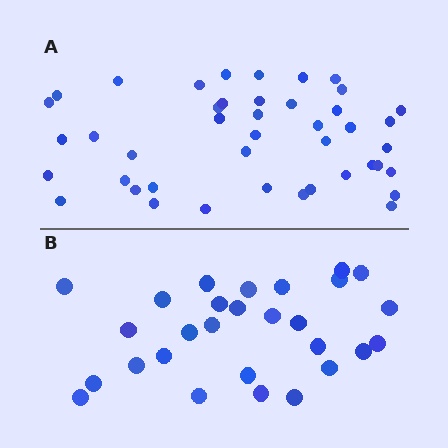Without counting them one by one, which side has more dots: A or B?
Region A (the top region) has more dots.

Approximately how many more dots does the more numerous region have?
Region A has approximately 15 more dots than region B.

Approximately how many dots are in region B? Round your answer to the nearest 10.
About 30 dots. (The exact count is 28, which rounds to 30.)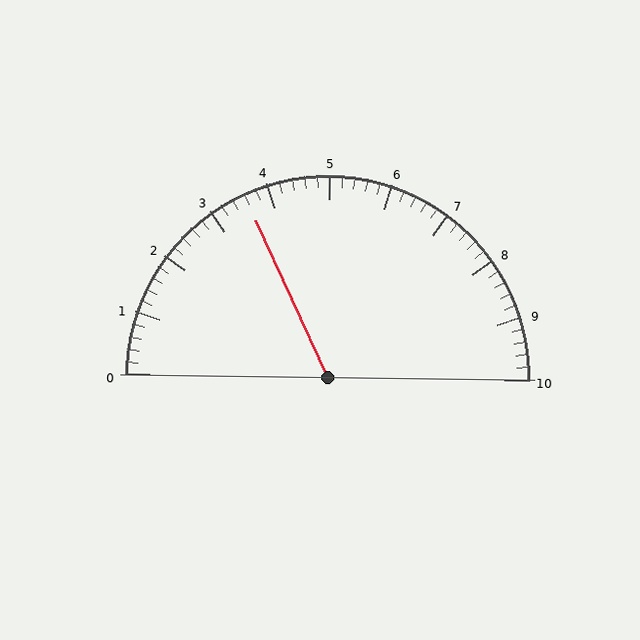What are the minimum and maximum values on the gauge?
The gauge ranges from 0 to 10.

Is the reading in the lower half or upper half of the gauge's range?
The reading is in the lower half of the range (0 to 10).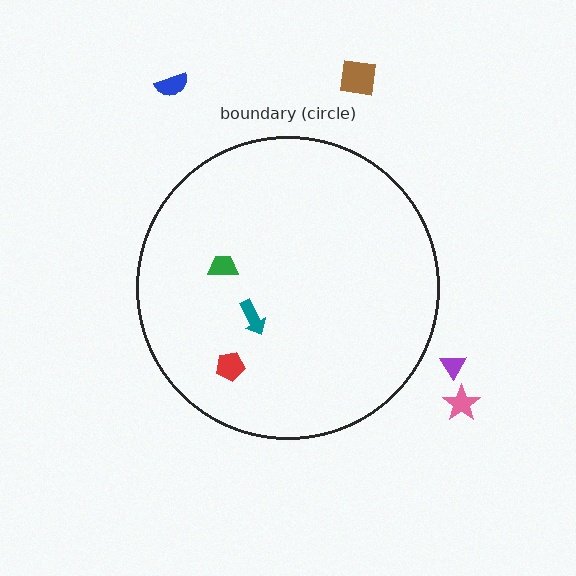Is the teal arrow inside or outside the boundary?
Inside.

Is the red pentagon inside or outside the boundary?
Inside.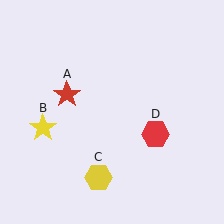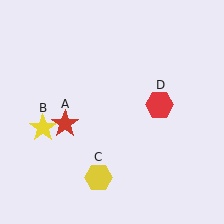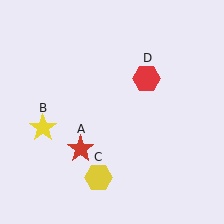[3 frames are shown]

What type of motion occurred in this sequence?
The red star (object A), red hexagon (object D) rotated counterclockwise around the center of the scene.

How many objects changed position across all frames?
2 objects changed position: red star (object A), red hexagon (object D).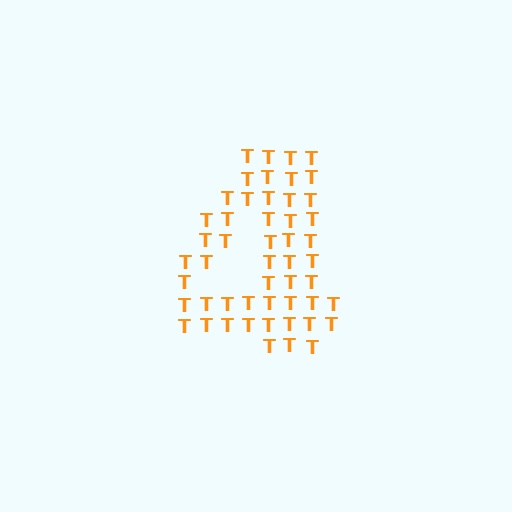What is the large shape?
The large shape is the digit 4.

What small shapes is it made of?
It is made of small letter T's.